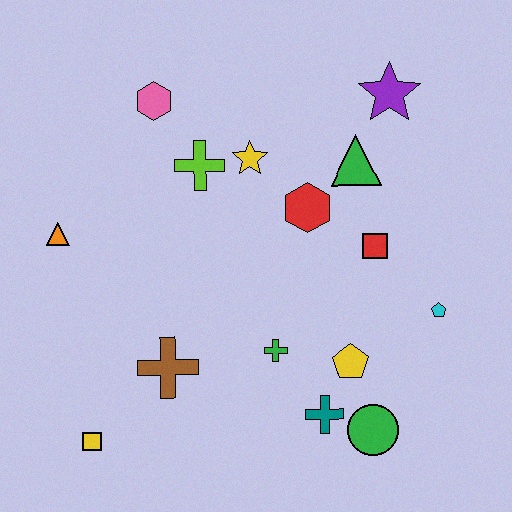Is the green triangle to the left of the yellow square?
No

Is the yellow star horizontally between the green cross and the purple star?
No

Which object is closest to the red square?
The red hexagon is closest to the red square.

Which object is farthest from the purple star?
The yellow square is farthest from the purple star.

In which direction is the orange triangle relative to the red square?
The orange triangle is to the left of the red square.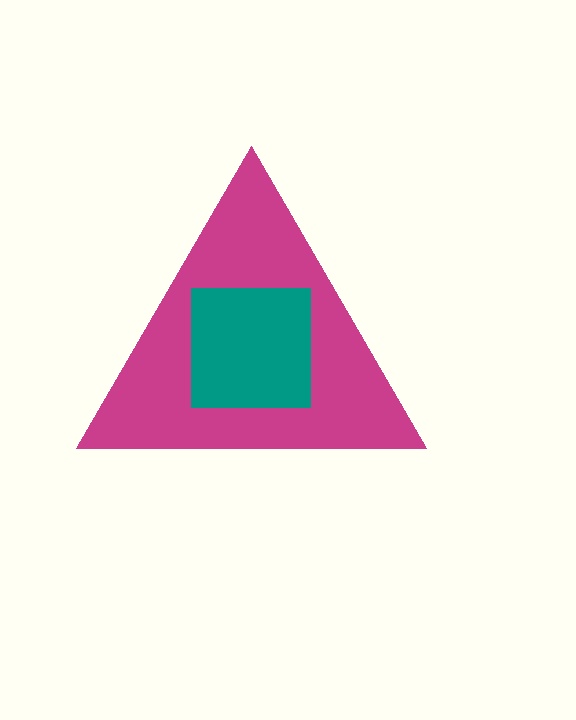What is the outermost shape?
The magenta triangle.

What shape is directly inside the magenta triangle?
The teal square.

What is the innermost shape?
The teal square.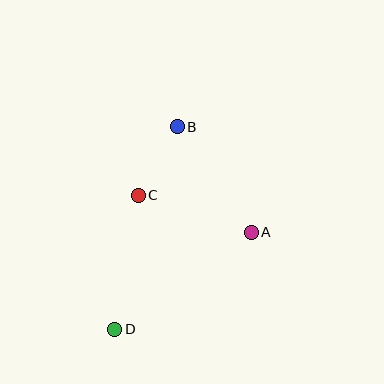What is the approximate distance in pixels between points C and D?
The distance between C and D is approximately 136 pixels.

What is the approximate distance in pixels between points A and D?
The distance between A and D is approximately 167 pixels.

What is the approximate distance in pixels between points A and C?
The distance between A and C is approximately 119 pixels.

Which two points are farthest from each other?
Points B and D are farthest from each other.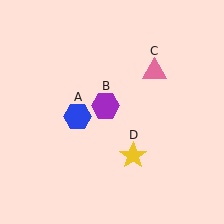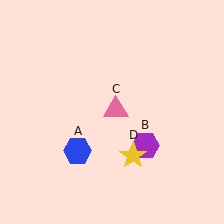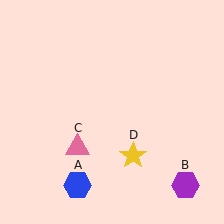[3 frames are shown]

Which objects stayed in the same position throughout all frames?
Yellow star (object D) remained stationary.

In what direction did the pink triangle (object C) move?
The pink triangle (object C) moved down and to the left.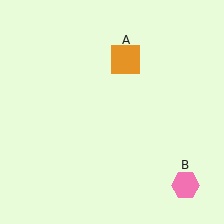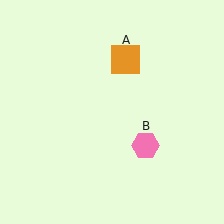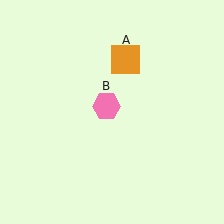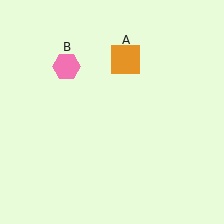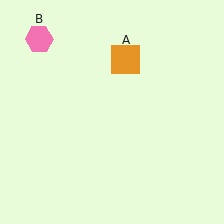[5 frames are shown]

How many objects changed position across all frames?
1 object changed position: pink hexagon (object B).